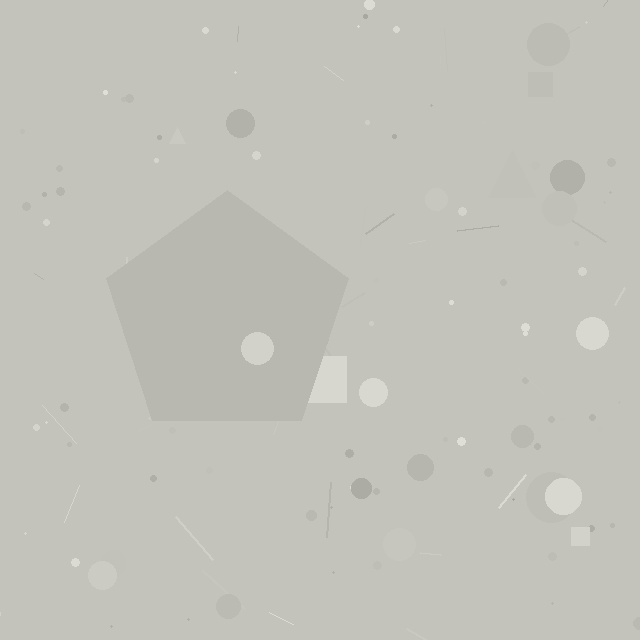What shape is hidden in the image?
A pentagon is hidden in the image.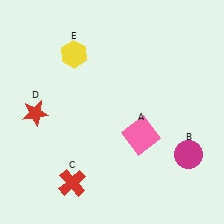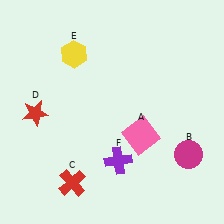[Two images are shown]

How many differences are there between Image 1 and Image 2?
There is 1 difference between the two images.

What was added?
A purple cross (F) was added in Image 2.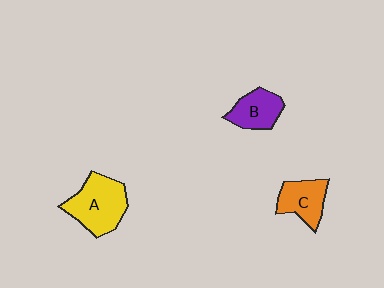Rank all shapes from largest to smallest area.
From largest to smallest: A (yellow), C (orange), B (purple).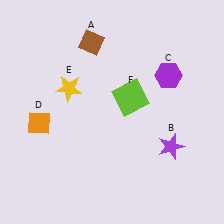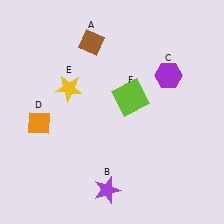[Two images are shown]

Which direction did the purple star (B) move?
The purple star (B) moved left.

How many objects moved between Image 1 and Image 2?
1 object moved between the two images.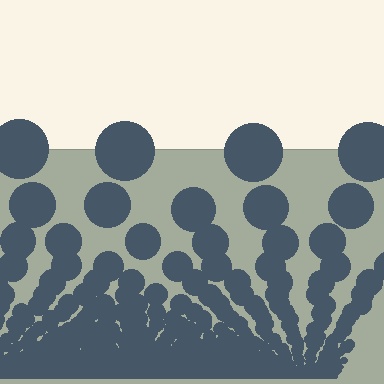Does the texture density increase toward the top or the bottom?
Density increases toward the bottom.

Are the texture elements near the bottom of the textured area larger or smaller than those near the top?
Smaller. The gradient is inverted — elements near the bottom are smaller and denser.